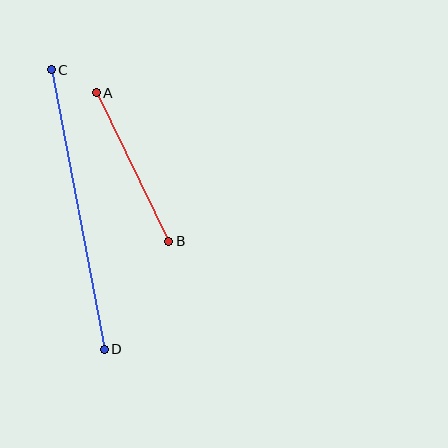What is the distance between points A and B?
The distance is approximately 166 pixels.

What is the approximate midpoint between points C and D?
The midpoint is at approximately (78, 209) pixels.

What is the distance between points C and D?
The distance is approximately 284 pixels.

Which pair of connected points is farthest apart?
Points C and D are farthest apart.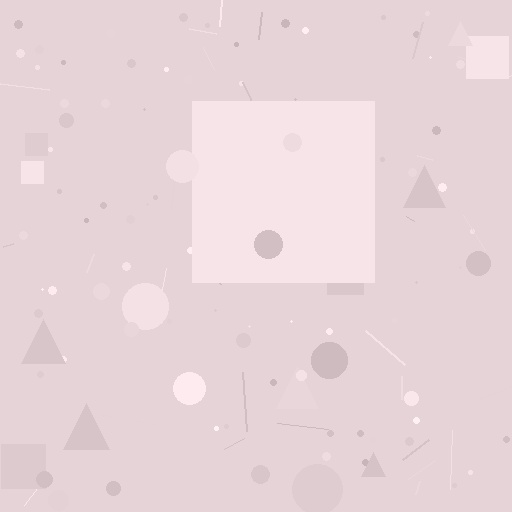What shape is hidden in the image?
A square is hidden in the image.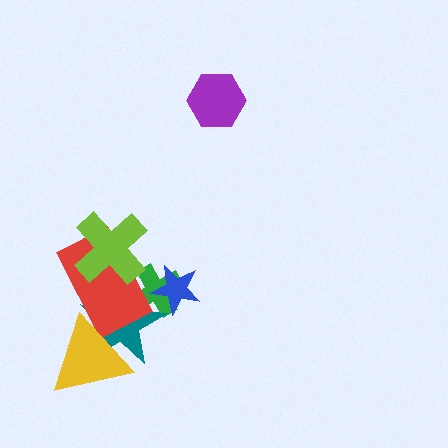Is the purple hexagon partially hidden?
No, no other shape covers it.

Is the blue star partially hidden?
Yes, it is partially covered by another shape.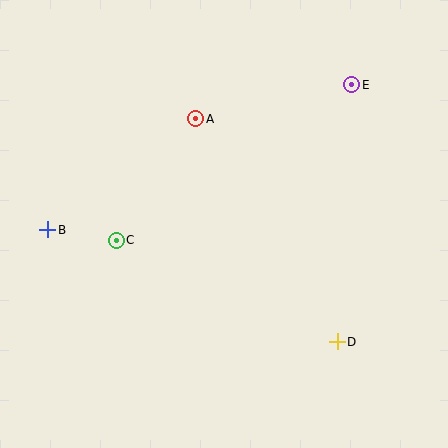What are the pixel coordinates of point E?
Point E is at (352, 85).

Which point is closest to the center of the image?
Point C at (116, 240) is closest to the center.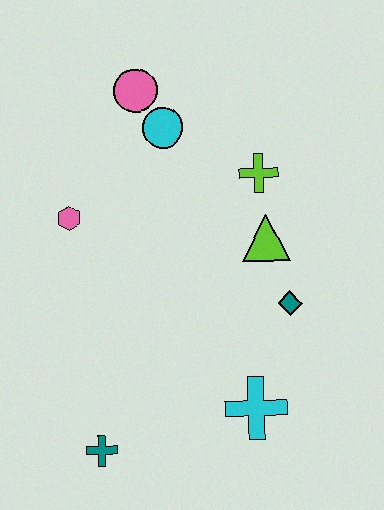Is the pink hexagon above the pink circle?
No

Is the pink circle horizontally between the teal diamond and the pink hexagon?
Yes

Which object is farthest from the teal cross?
The pink circle is farthest from the teal cross.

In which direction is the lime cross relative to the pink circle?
The lime cross is to the right of the pink circle.